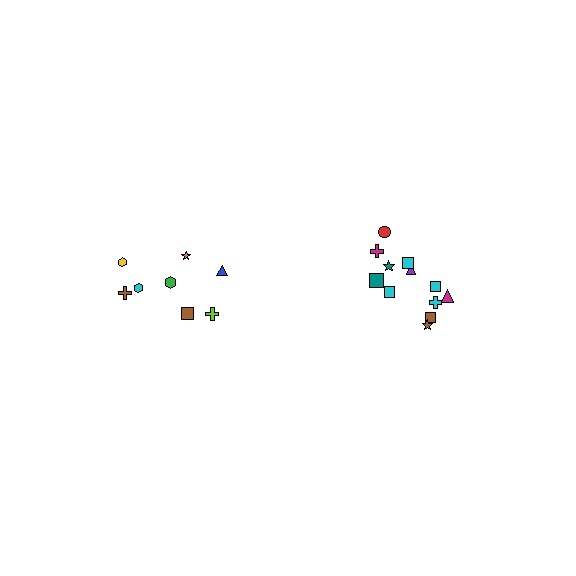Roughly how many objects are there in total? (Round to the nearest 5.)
Roughly 20 objects in total.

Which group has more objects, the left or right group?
The right group.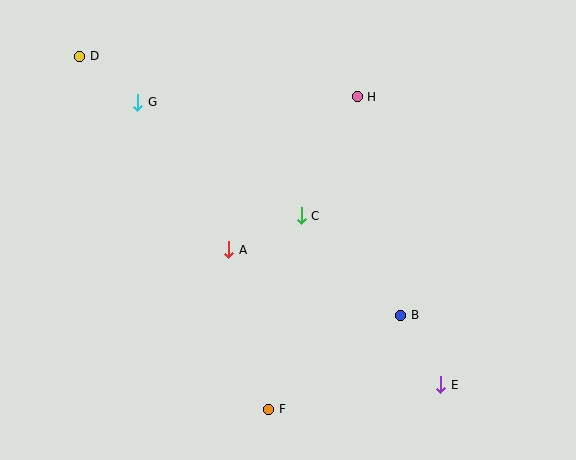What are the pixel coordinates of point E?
Point E is at (441, 385).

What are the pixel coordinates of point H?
Point H is at (357, 97).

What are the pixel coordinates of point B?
Point B is at (401, 315).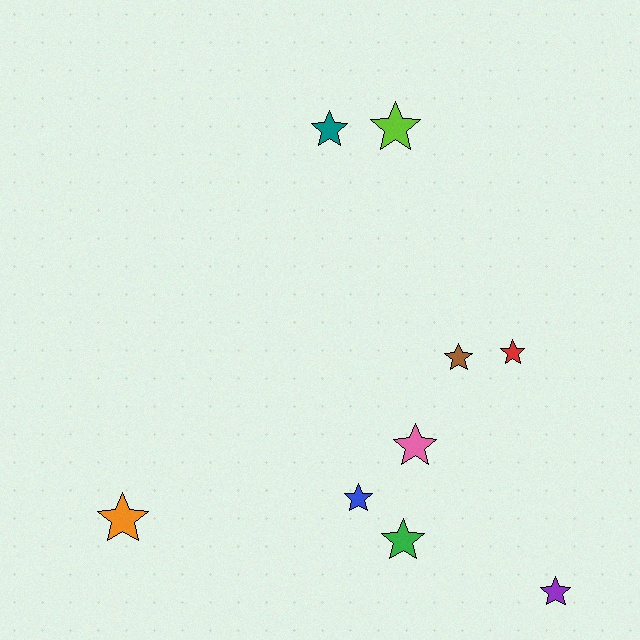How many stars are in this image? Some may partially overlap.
There are 9 stars.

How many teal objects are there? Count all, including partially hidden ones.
There is 1 teal object.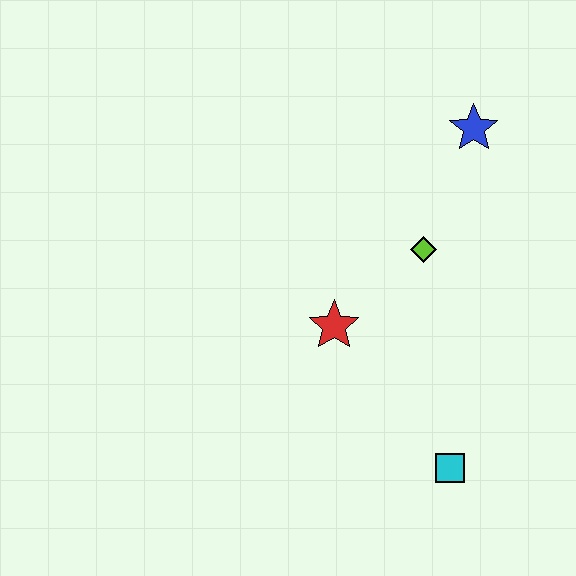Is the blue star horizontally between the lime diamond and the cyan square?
No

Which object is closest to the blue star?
The lime diamond is closest to the blue star.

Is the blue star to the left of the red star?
No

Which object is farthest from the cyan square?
The blue star is farthest from the cyan square.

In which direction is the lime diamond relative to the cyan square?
The lime diamond is above the cyan square.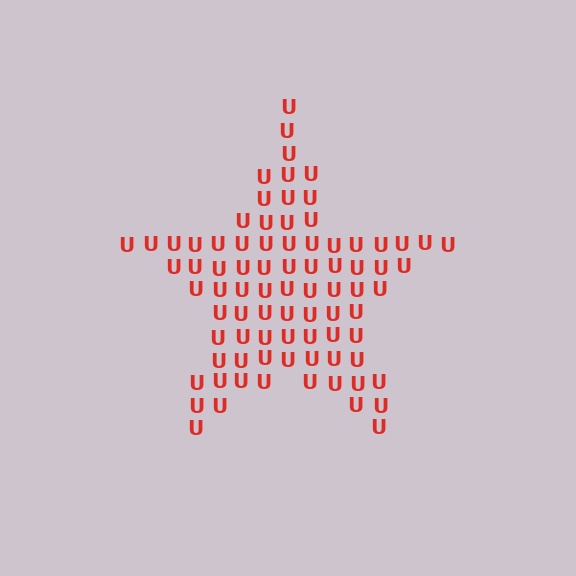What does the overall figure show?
The overall figure shows a star.